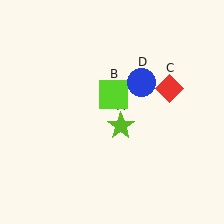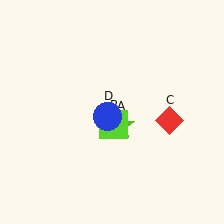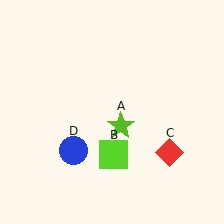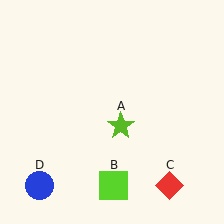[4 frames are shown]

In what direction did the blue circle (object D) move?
The blue circle (object D) moved down and to the left.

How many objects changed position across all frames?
3 objects changed position: lime square (object B), red diamond (object C), blue circle (object D).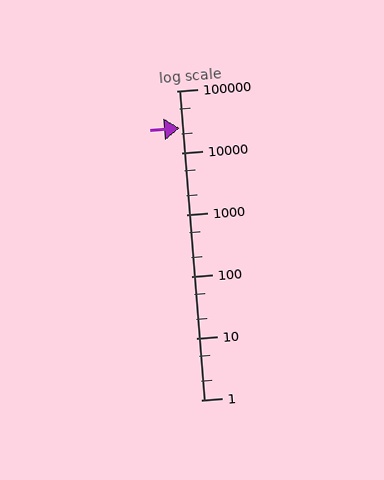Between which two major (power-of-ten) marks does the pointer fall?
The pointer is between 10000 and 100000.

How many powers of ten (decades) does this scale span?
The scale spans 5 decades, from 1 to 100000.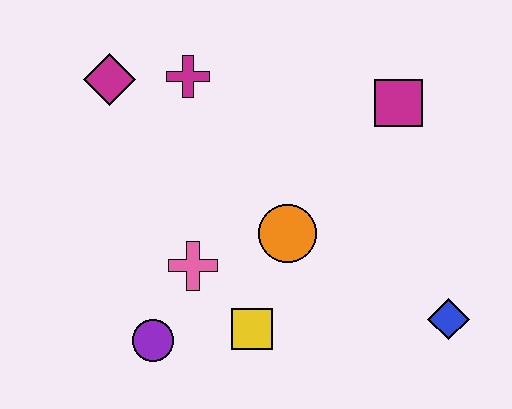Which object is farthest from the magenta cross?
The blue diamond is farthest from the magenta cross.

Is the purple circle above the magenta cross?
No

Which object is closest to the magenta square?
The orange circle is closest to the magenta square.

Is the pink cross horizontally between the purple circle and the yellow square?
Yes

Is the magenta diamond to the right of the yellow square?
No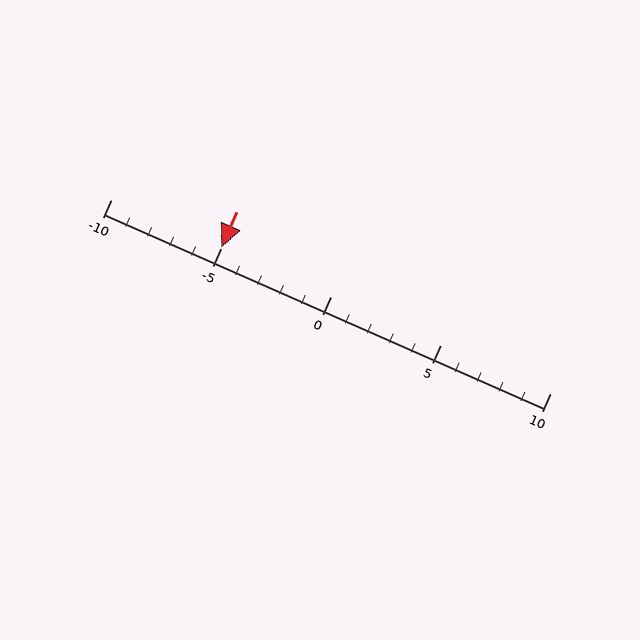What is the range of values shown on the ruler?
The ruler shows values from -10 to 10.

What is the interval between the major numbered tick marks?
The major tick marks are spaced 5 units apart.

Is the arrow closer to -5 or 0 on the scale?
The arrow is closer to -5.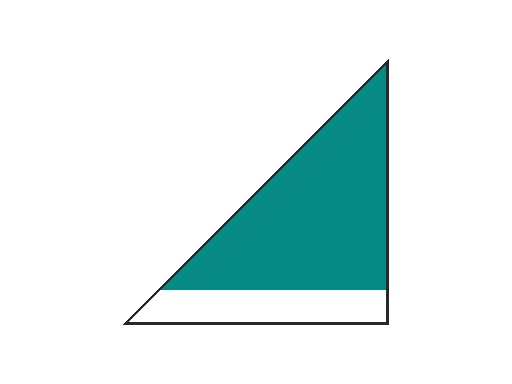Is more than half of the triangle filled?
Yes.